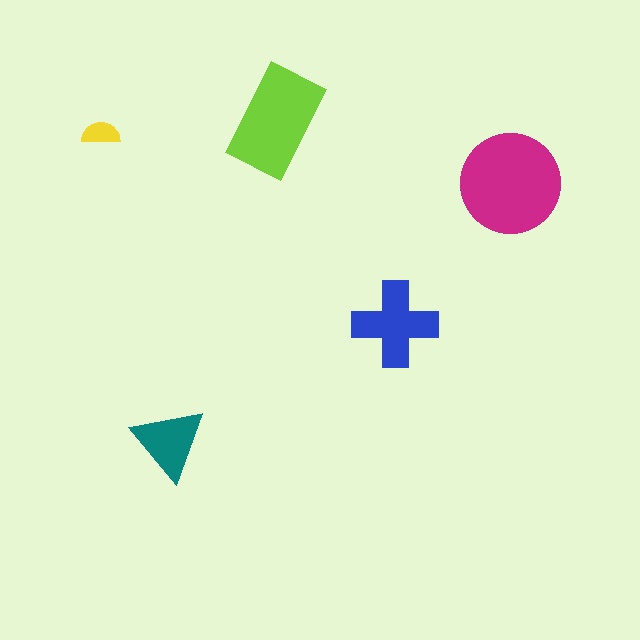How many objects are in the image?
There are 5 objects in the image.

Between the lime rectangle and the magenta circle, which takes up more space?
The magenta circle.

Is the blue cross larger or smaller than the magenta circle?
Smaller.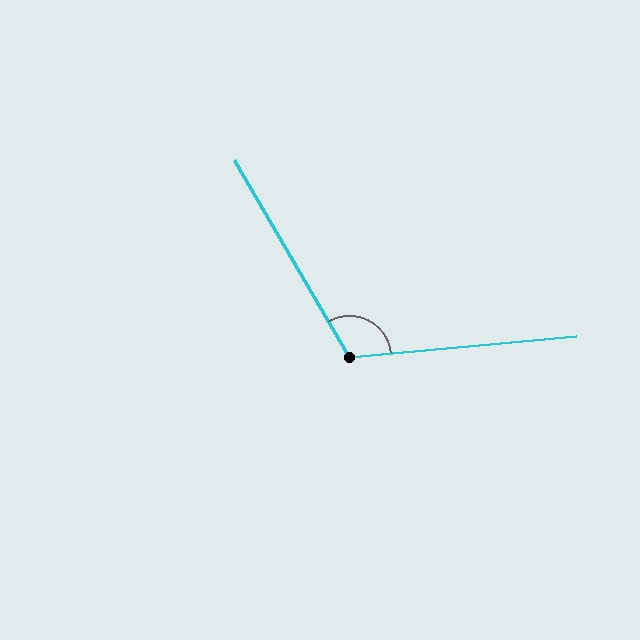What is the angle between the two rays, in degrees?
Approximately 115 degrees.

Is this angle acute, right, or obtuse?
It is obtuse.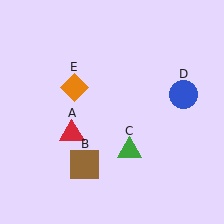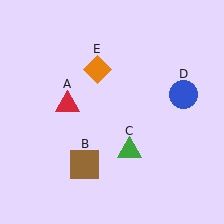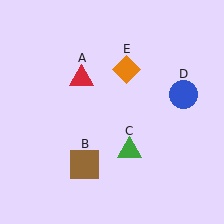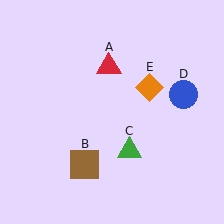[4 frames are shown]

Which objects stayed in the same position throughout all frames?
Brown square (object B) and green triangle (object C) and blue circle (object D) remained stationary.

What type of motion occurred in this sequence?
The red triangle (object A), orange diamond (object E) rotated clockwise around the center of the scene.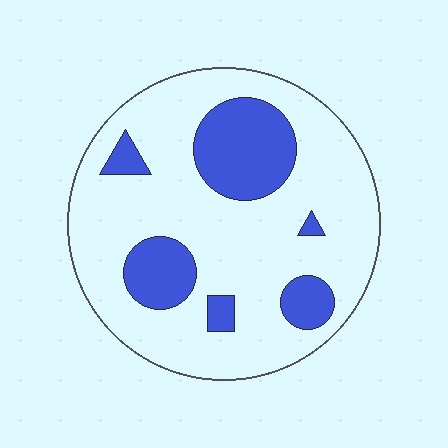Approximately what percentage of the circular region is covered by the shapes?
Approximately 25%.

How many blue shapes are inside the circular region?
6.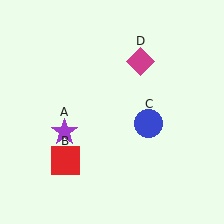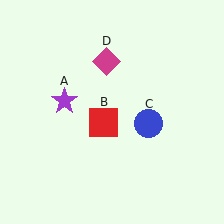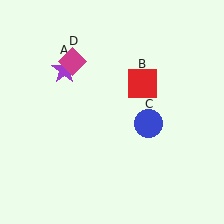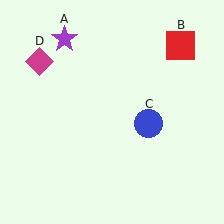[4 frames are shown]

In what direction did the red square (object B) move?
The red square (object B) moved up and to the right.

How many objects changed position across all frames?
3 objects changed position: purple star (object A), red square (object B), magenta diamond (object D).